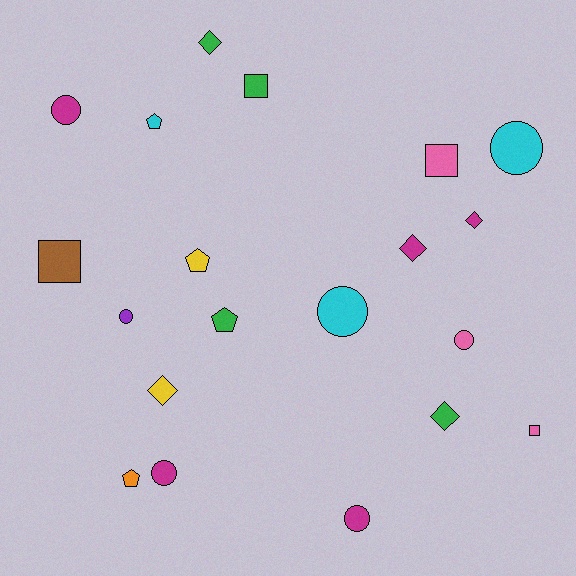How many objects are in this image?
There are 20 objects.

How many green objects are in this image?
There are 4 green objects.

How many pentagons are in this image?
There are 4 pentagons.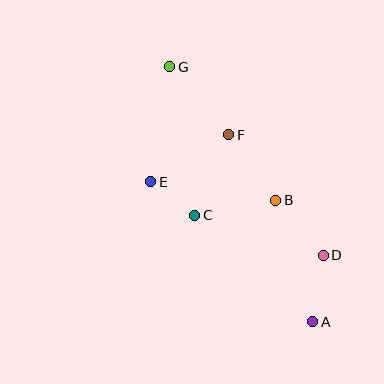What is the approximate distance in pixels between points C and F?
The distance between C and F is approximately 87 pixels.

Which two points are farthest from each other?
Points A and G are farthest from each other.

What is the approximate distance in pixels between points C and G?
The distance between C and G is approximately 151 pixels.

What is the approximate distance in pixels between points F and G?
The distance between F and G is approximately 90 pixels.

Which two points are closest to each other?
Points C and E are closest to each other.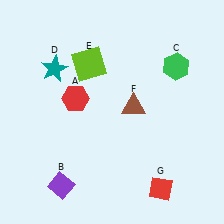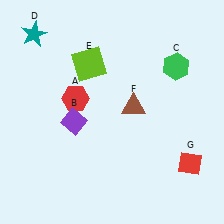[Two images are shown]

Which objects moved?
The objects that moved are: the purple diamond (B), the teal star (D), the red diamond (G).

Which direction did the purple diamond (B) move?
The purple diamond (B) moved up.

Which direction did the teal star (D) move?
The teal star (D) moved up.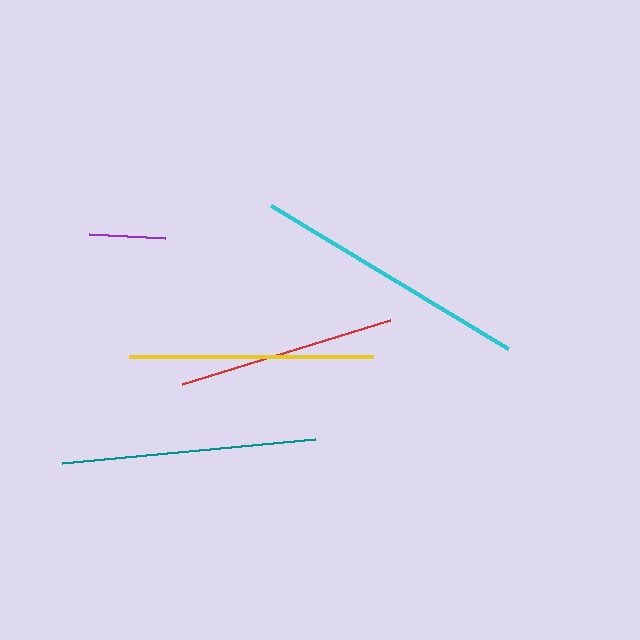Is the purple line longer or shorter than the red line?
The red line is longer than the purple line.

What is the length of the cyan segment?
The cyan segment is approximately 277 pixels long.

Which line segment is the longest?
The cyan line is the longest at approximately 277 pixels.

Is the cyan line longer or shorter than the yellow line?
The cyan line is longer than the yellow line.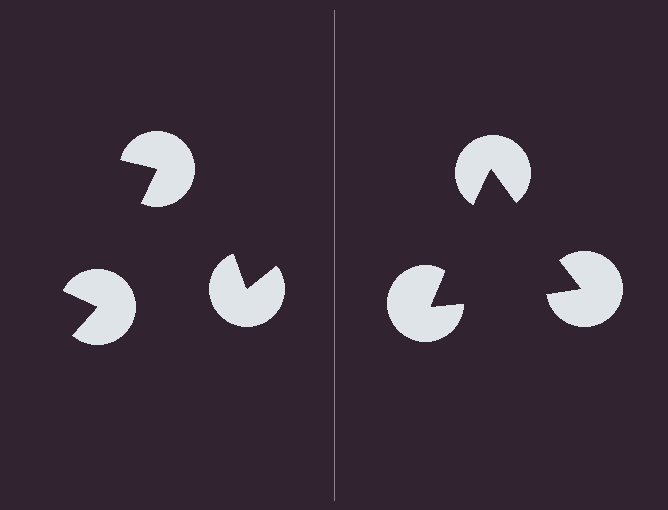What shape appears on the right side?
An illusory triangle.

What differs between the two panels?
The pac-man discs are positioned identically on both sides; only the wedge orientations differ. On the right they align to a triangle; on the left they are misaligned.